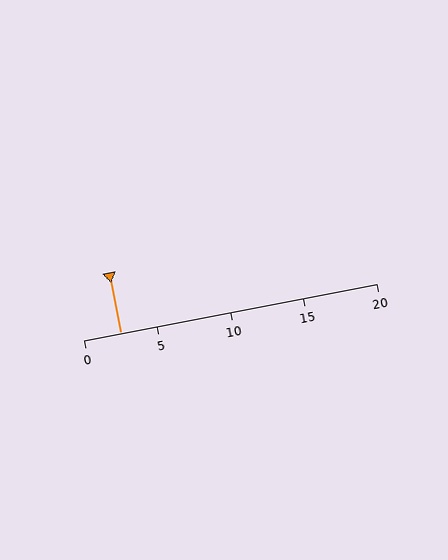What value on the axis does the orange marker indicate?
The marker indicates approximately 2.5.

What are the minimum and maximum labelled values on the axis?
The axis runs from 0 to 20.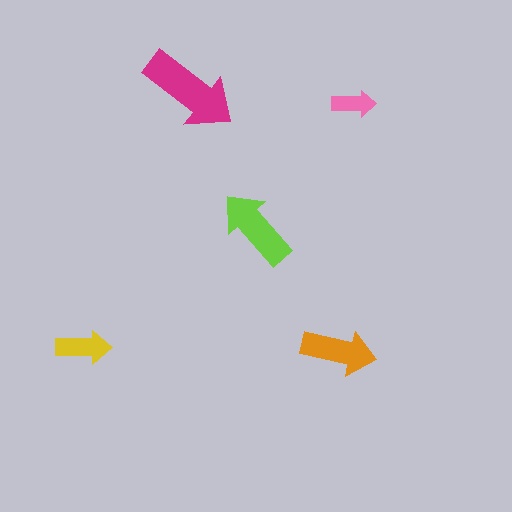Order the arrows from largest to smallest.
the magenta one, the lime one, the orange one, the yellow one, the pink one.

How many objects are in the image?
There are 5 objects in the image.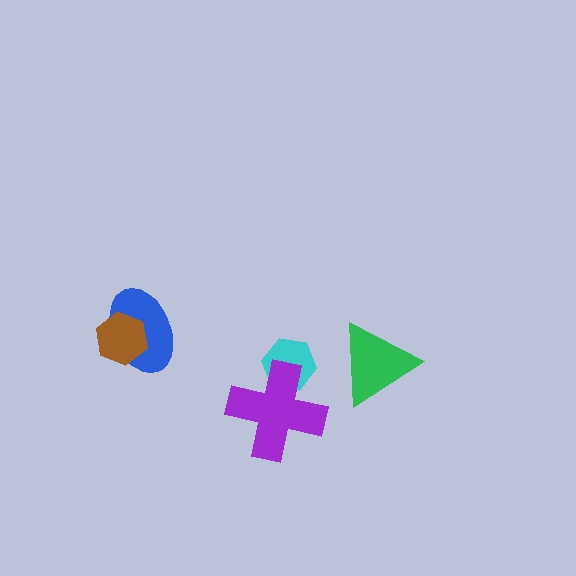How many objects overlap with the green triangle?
0 objects overlap with the green triangle.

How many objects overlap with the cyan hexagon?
1 object overlaps with the cyan hexagon.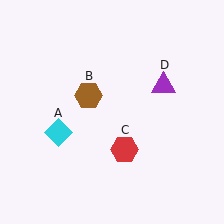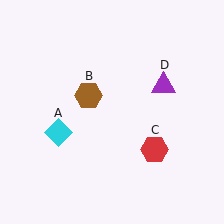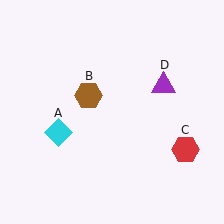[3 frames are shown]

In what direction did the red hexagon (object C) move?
The red hexagon (object C) moved right.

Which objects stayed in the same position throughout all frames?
Cyan diamond (object A) and brown hexagon (object B) and purple triangle (object D) remained stationary.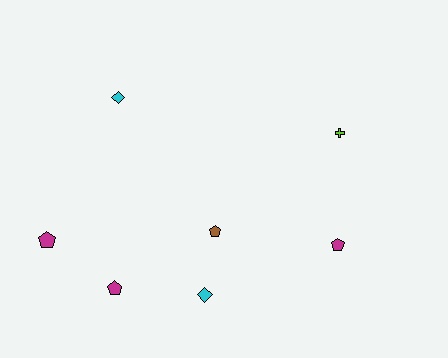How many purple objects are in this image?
There are no purple objects.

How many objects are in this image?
There are 7 objects.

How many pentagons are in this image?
There are 4 pentagons.